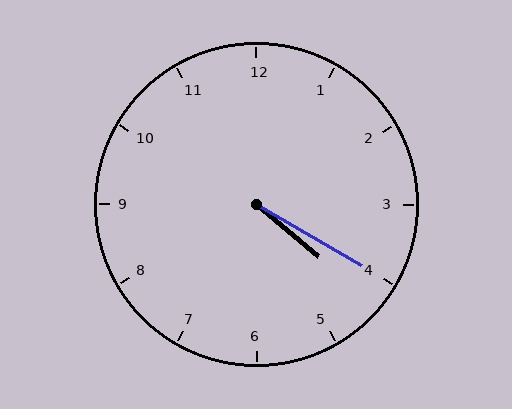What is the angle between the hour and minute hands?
Approximately 10 degrees.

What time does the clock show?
4:20.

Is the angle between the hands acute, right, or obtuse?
It is acute.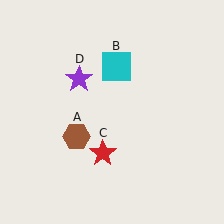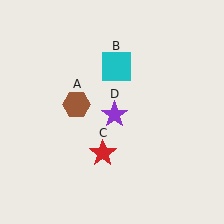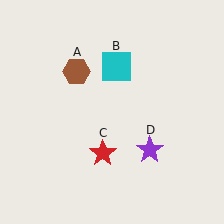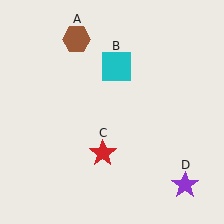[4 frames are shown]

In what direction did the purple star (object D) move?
The purple star (object D) moved down and to the right.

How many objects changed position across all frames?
2 objects changed position: brown hexagon (object A), purple star (object D).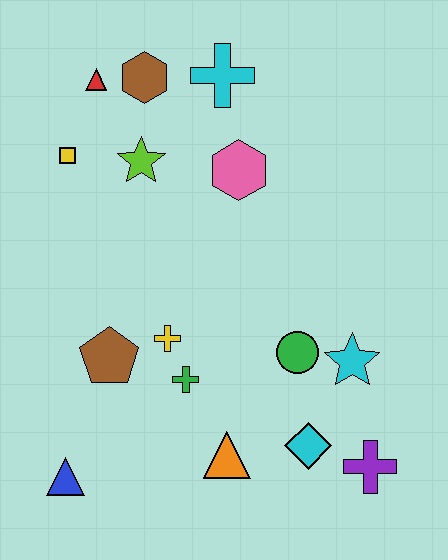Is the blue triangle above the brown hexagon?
No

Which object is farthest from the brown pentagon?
The cyan cross is farthest from the brown pentagon.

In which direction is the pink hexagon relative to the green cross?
The pink hexagon is above the green cross.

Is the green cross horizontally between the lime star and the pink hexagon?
Yes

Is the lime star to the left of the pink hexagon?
Yes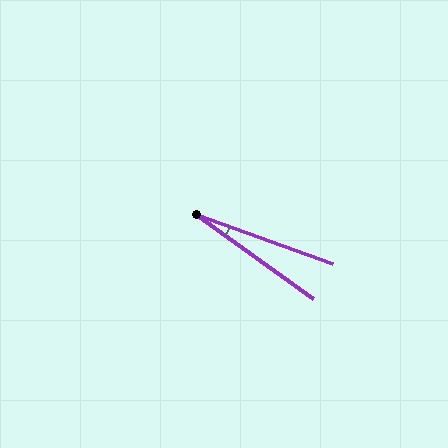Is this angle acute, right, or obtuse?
It is acute.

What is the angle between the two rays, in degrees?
Approximately 16 degrees.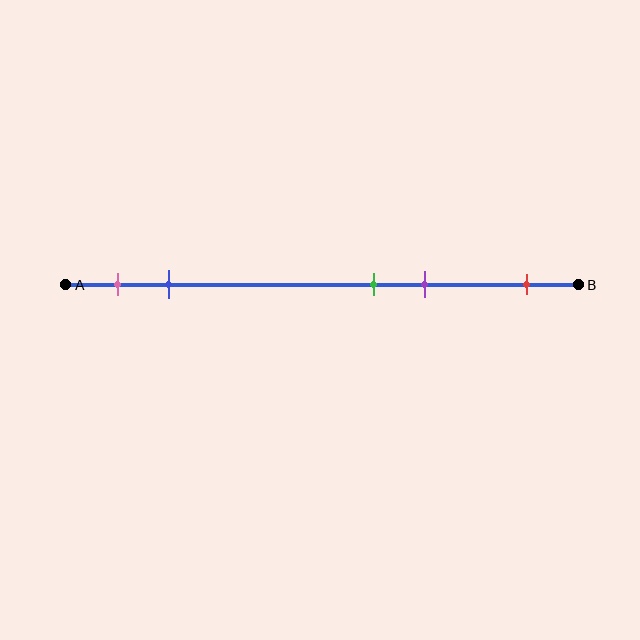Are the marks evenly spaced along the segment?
No, the marks are not evenly spaced.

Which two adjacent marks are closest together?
The green and purple marks are the closest adjacent pair.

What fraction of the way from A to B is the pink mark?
The pink mark is approximately 10% (0.1) of the way from A to B.